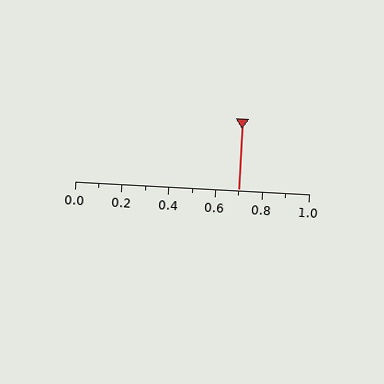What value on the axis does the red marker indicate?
The marker indicates approximately 0.7.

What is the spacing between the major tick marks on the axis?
The major ticks are spaced 0.2 apart.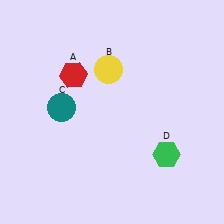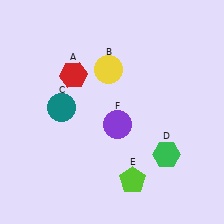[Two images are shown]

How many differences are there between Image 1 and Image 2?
There are 2 differences between the two images.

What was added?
A lime pentagon (E), a purple circle (F) were added in Image 2.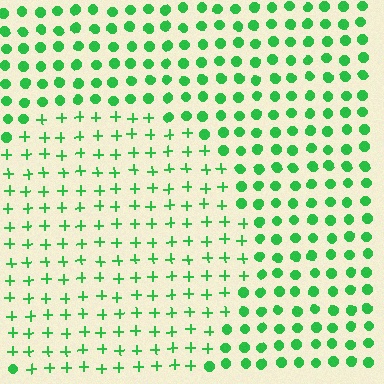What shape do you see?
I see a circle.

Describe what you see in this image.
The image is filled with small green elements arranged in a uniform grid. A circle-shaped region contains plus signs, while the surrounding area contains circles. The boundary is defined purely by the change in element shape.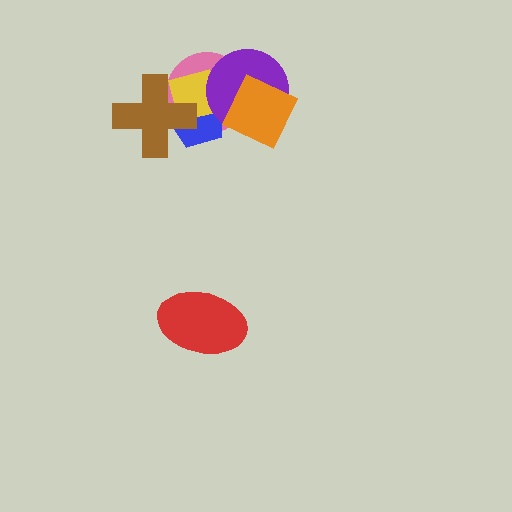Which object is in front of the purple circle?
The orange diamond is in front of the purple circle.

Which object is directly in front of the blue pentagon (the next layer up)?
The yellow square is directly in front of the blue pentagon.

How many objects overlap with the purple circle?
4 objects overlap with the purple circle.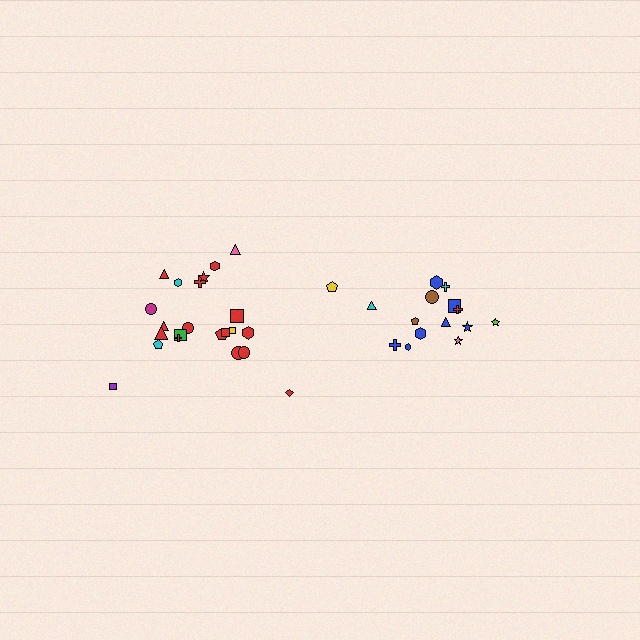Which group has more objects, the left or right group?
The left group.